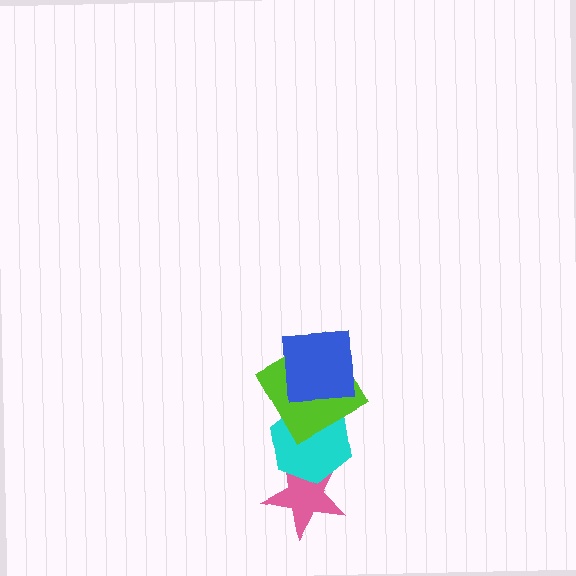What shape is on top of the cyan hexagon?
The lime diamond is on top of the cyan hexagon.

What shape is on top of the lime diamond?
The blue square is on top of the lime diamond.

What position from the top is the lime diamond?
The lime diamond is 2nd from the top.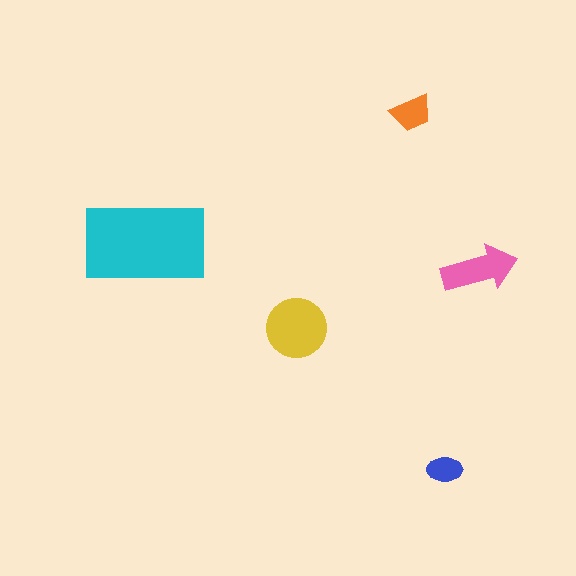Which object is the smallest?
The blue ellipse.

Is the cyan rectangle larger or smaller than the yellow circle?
Larger.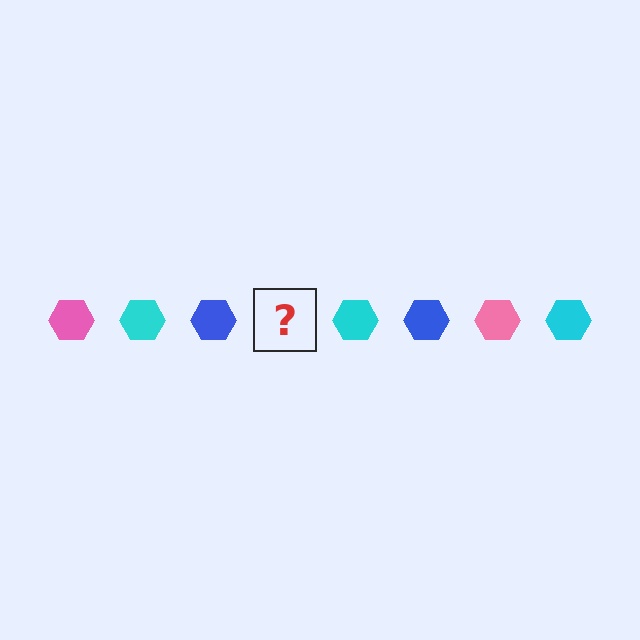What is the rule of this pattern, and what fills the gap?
The rule is that the pattern cycles through pink, cyan, blue hexagons. The gap should be filled with a pink hexagon.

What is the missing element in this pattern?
The missing element is a pink hexagon.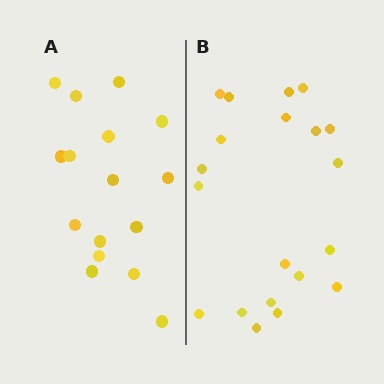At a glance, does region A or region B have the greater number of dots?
Region B (the right region) has more dots.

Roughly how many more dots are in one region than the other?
Region B has about 4 more dots than region A.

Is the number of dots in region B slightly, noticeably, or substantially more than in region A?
Region B has noticeably more, but not dramatically so. The ratio is roughly 1.2 to 1.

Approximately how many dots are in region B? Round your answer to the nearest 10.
About 20 dots.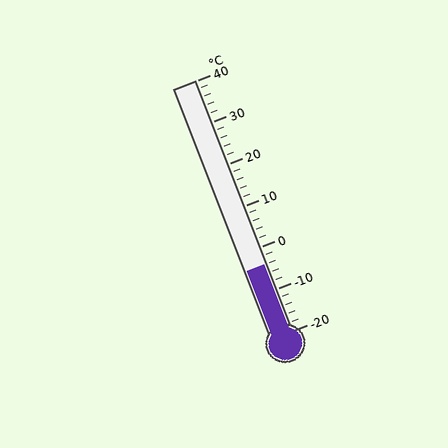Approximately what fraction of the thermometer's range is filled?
The thermometer is filled to approximately 25% of its range.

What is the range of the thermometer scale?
The thermometer scale ranges from -20°C to 40°C.